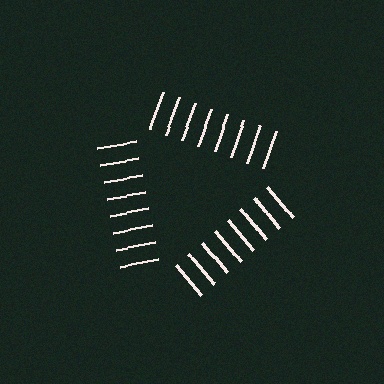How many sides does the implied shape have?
3 sides — the line-ends trace a triangle.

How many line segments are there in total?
24 — 8 along each of the 3 edges.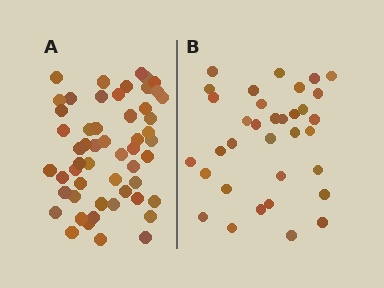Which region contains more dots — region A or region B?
Region A (the left region) has more dots.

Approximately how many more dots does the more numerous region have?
Region A has approximately 20 more dots than region B.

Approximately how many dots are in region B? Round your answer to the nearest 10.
About 30 dots. (The exact count is 34, which rounds to 30.)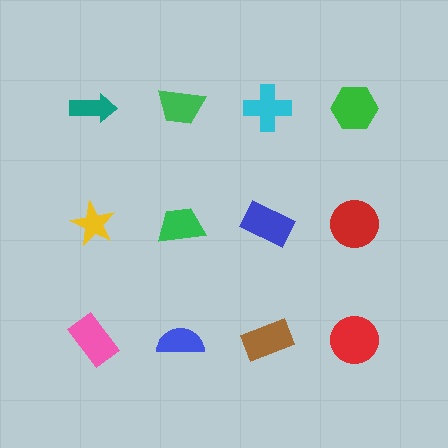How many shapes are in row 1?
4 shapes.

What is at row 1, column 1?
A teal arrow.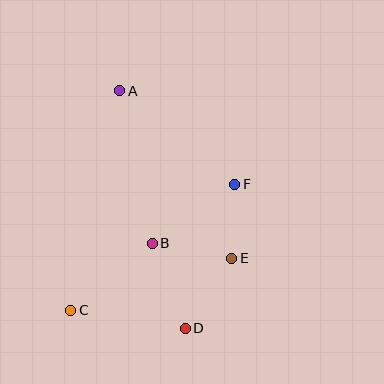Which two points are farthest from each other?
Points A and D are farthest from each other.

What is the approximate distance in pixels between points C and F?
The distance between C and F is approximately 207 pixels.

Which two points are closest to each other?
Points E and F are closest to each other.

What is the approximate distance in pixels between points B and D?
The distance between B and D is approximately 91 pixels.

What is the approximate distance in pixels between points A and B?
The distance between A and B is approximately 156 pixels.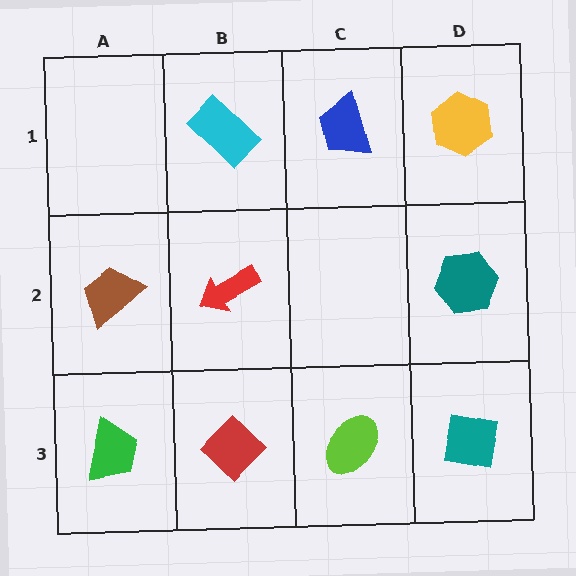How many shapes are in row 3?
4 shapes.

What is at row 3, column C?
A lime ellipse.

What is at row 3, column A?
A green trapezoid.